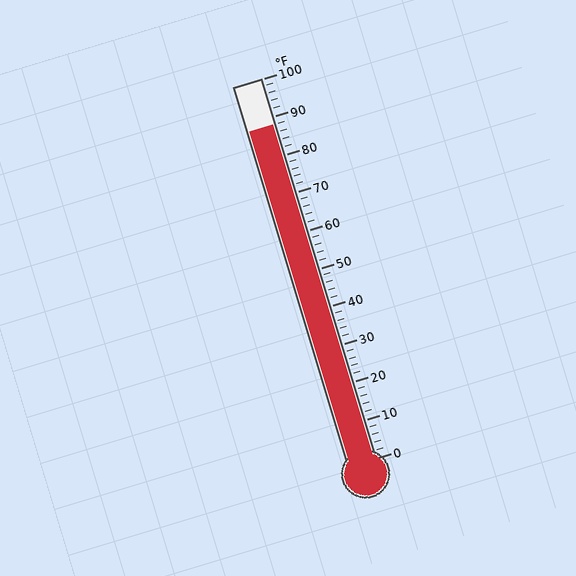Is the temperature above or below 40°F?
The temperature is above 40°F.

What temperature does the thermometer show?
The thermometer shows approximately 88°F.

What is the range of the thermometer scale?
The thermometer scale ranges from 0°F to 100°F.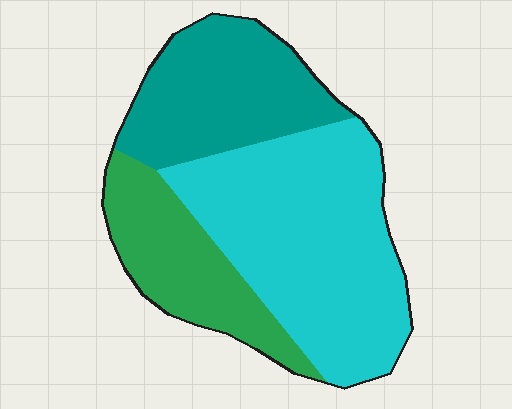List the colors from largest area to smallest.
From largest to smallest: cyan, teal, green.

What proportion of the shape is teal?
Teal takes up between a quarter and a half of the shape.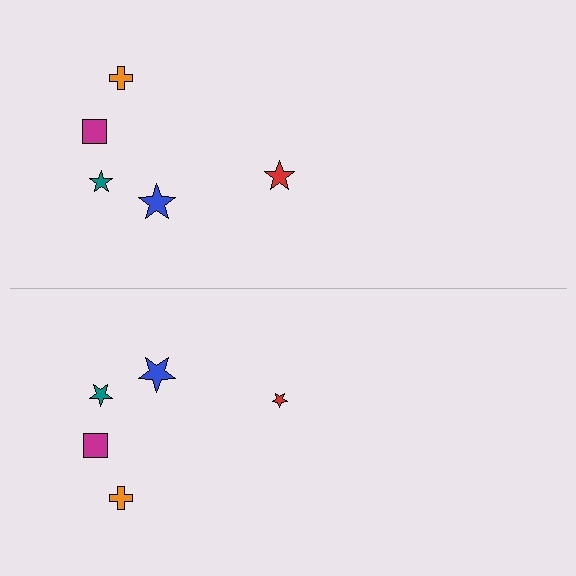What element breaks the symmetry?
The red star on the bottom side has a different size than its mirror counterpart.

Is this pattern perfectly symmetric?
No, the pattern is not perfectly symmetric. The red star on the bottom side has a different size than its mirror counterpart.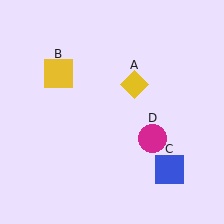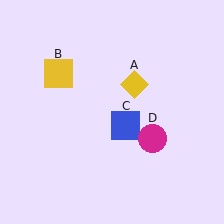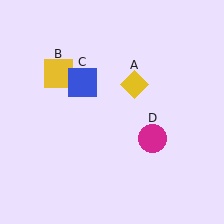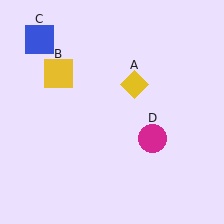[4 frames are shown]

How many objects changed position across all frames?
1 object changed position: blue square (object C).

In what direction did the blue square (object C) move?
The blue square (object C) moved up and to the left.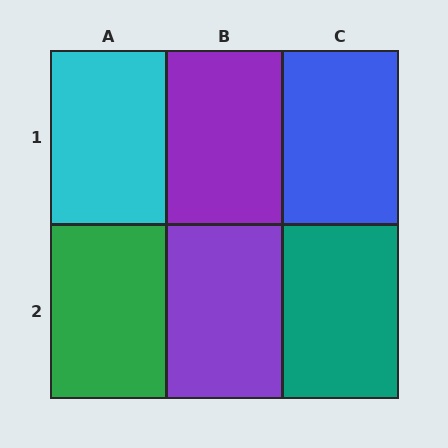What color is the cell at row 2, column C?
Teal.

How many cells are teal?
1 cell is teal.